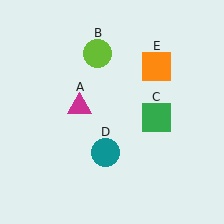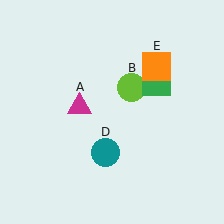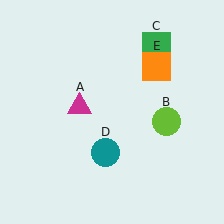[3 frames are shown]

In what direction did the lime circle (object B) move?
The lime circle (object B) moved down and to the right.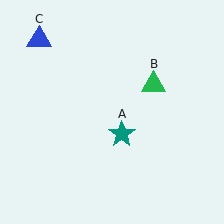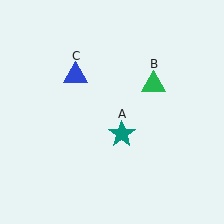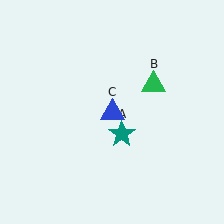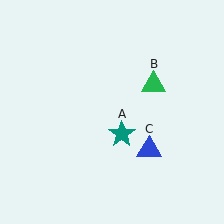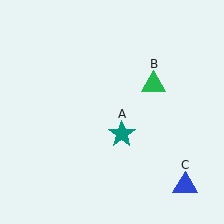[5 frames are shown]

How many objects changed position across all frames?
1 object changed position: blue triangle (object C).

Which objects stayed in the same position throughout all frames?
Teal star (object A) and green triangle (object B) remained stationary.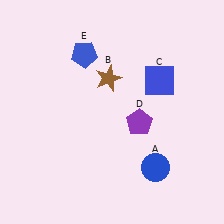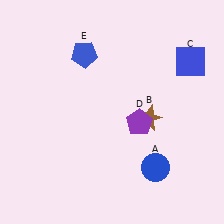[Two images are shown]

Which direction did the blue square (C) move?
The blue square (C) moved right.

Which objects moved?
The objects that moved are: the brown star (B), the blue square (C).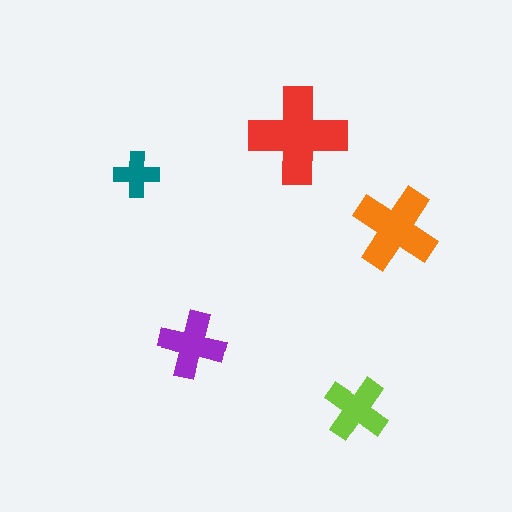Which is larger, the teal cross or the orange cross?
The orange one.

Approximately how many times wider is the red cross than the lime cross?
About 1.5 times wider.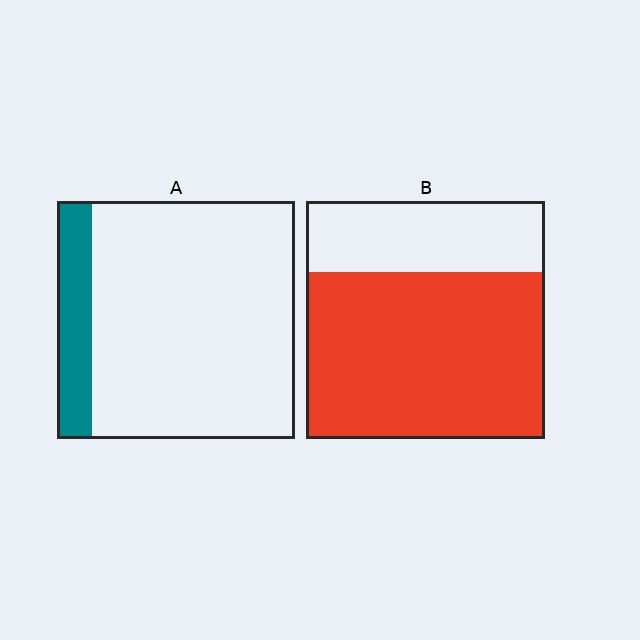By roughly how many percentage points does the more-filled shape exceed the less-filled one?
By roughly 55 percentage points (B over A).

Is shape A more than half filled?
No.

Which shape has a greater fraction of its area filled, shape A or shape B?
Shape B.